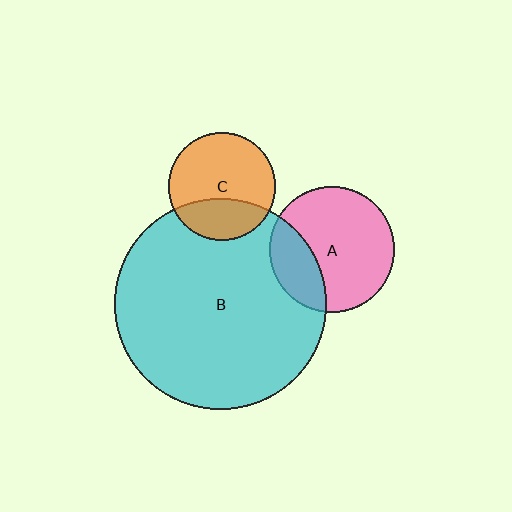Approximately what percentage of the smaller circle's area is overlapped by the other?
Approximately 25%.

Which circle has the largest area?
Circle B (cyan).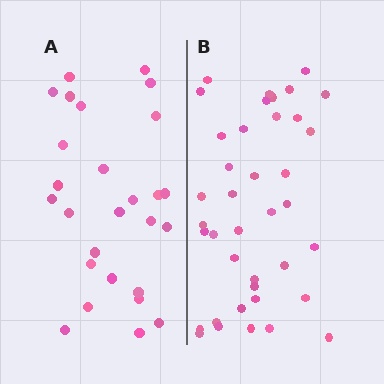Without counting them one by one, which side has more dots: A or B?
Region B (the right region) has more dots.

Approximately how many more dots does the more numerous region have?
Region B has roughly 12 or so more dots than region A.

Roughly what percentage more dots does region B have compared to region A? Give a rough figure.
About 45% more.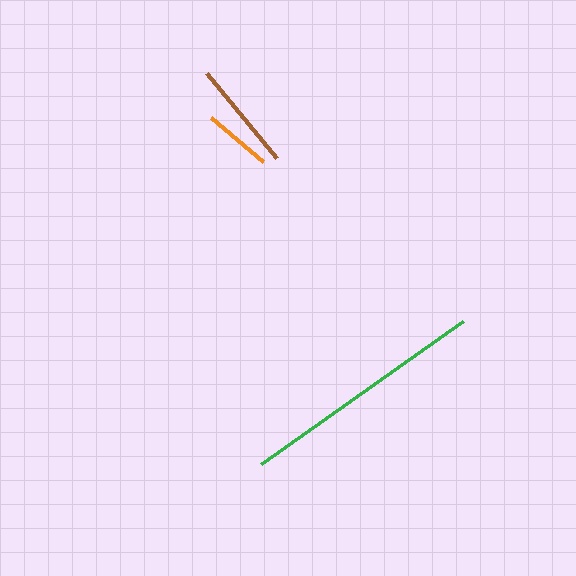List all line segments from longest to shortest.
From longest to shortest: green, brown, orange.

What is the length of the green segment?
The green segment is approximately 247 pixels long.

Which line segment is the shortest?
The orange line is the shortest at approximately 69 pixels.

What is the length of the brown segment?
The brown segment is approximately 110 pixels long.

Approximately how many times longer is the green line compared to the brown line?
The green line is approximately 2.2 times the length of the brown line.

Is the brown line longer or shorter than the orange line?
The brown line is longer than the orange line.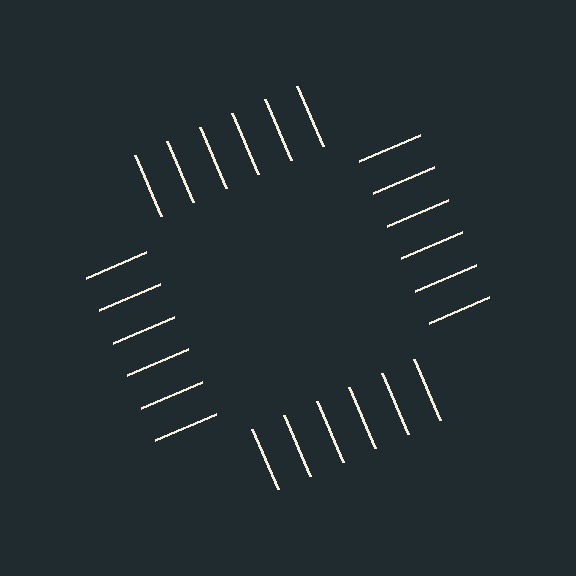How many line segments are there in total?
24 — 6 along each of the 4 edges.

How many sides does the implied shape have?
4 sides — the line-ends trace a square.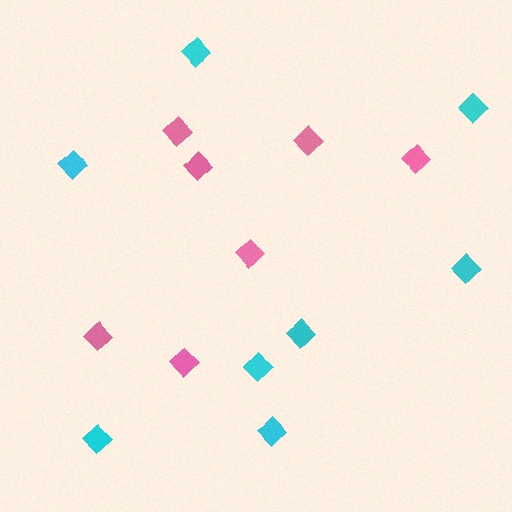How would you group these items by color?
There are 2 groups: one group of pink diamonds (7) and one group of cyan diamonds (8).